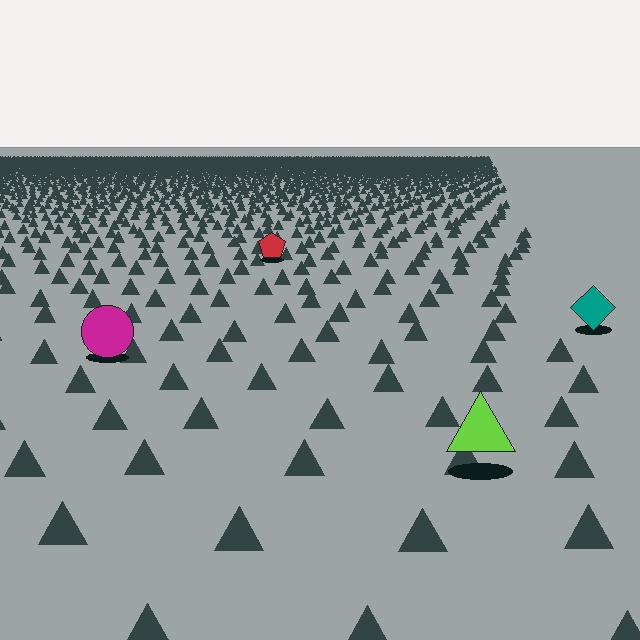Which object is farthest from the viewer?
The red pentagon is farthest from the viewer. It appears smaller and the ground texture around it is denser.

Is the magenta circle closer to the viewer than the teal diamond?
Yes. The magenta circle is closer — you can tell from the texture gradient: the ground texture is coarser near it.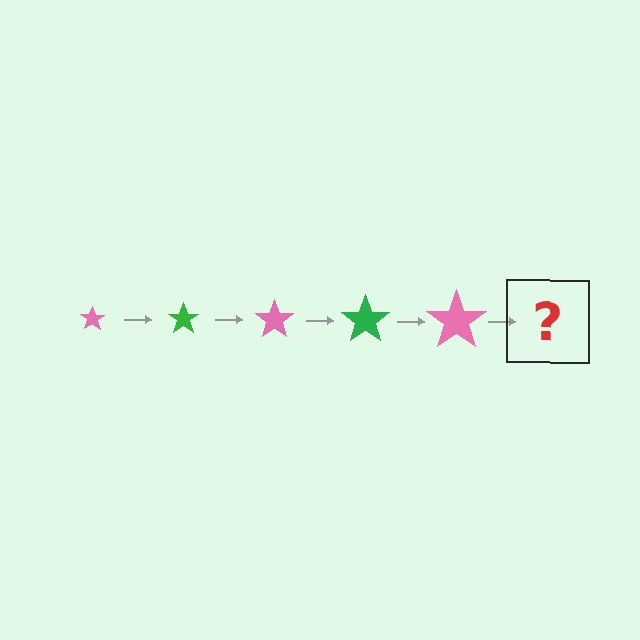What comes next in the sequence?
The next element should be a green star, larger than the previous one.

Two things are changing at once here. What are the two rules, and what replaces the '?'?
The two rules are that the star grows larger each step and the color cycles through pink and green. The '?' should be a green star, larger than the previous one.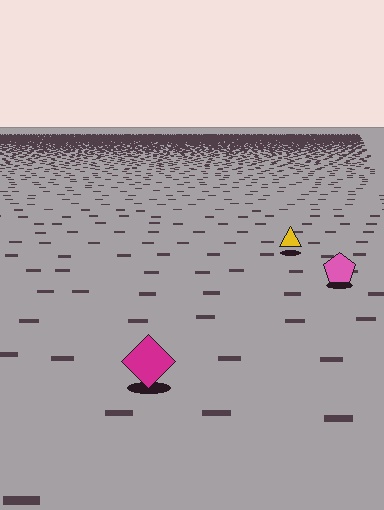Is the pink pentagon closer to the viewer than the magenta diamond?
No. The magenta diamond is closer — you can tell from the texture gradient: the ground texture is coarser near it.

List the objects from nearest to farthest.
From nearest to farthest: the magenta diamond, the pink pentagon, the yellow triangle.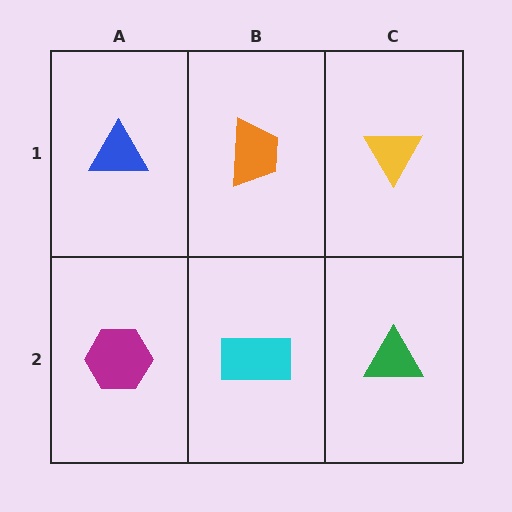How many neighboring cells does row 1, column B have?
3.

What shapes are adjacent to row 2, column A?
A blue triangle (row 1, column A), a cyan rectangle (row 2, column B).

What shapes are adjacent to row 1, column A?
A magenta hexagon (row 2, column A), an orange trapezoid (row 1, column B).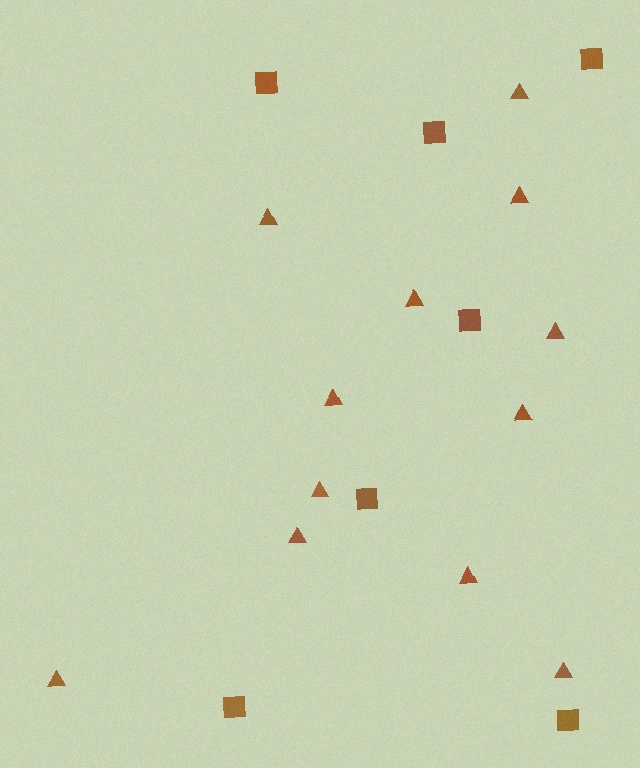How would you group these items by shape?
There are 2 groups: one group of triangles (12) and one group of squares (7).